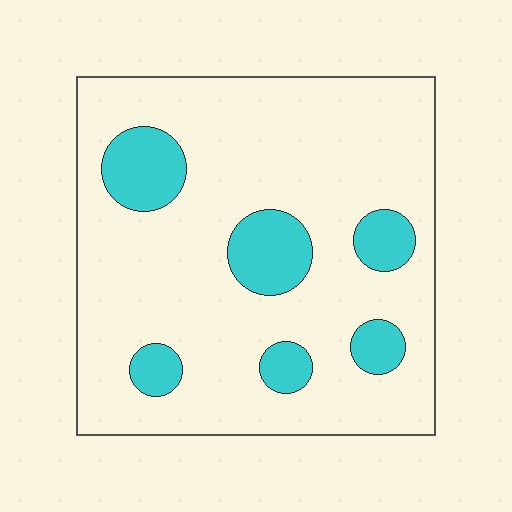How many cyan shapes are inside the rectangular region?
6.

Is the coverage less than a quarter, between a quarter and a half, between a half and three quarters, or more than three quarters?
Less than a quarter.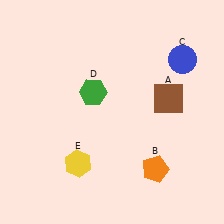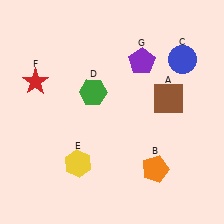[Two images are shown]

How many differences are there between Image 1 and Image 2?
There are 2 differences between the two images.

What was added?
A red star (F), a purple pentagon (G) were added in Image 2.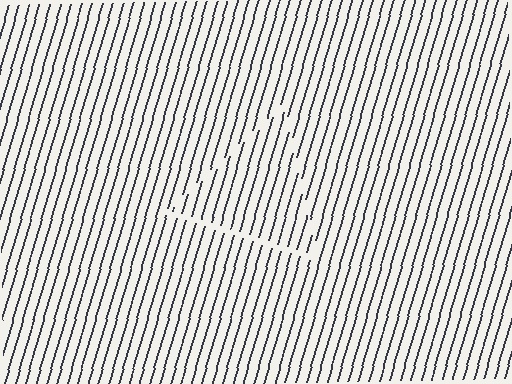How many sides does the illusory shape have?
3 sides — the line-ends trace a triangle.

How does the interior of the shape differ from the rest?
The interior of the shape contains the same grating, shifted by half a period — the contour is defined by the phase discontinuity where line-ends from the inner and outer gratings abut.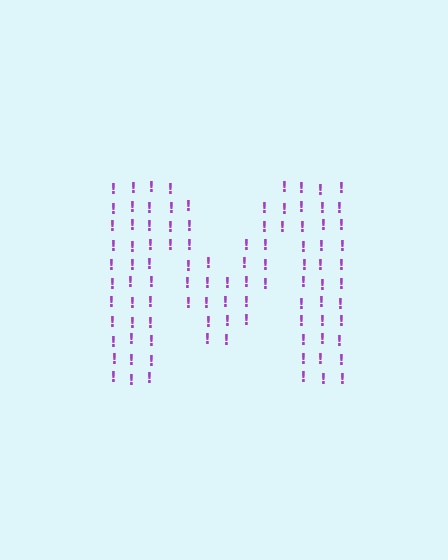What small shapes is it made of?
It is made of small exclamation marks.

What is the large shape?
The large shape is the letter M.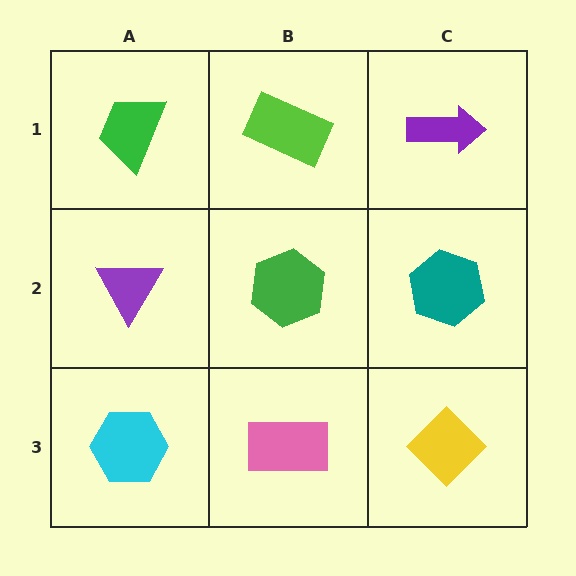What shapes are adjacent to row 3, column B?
A green hexagon (row 2, column B), a cyan hexagon (row 3, column A), a yellow diamond (row 3, column C).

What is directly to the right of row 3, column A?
A pink rectangle.